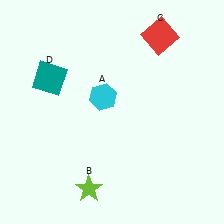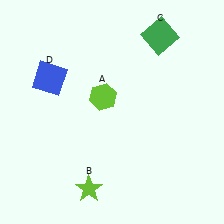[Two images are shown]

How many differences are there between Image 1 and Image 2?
There are 3 differences between the two images.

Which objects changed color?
A changed from cyan to lime. C changed from red to green. D changed from teal to blue.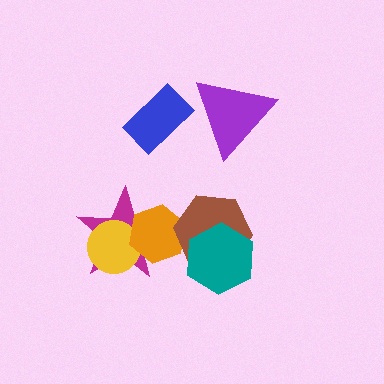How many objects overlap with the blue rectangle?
0 objects overlap with the blue rectangle.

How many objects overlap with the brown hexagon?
2 objects overlap with the brown hexagon.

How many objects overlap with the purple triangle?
0 objects overlap with the purple triangle.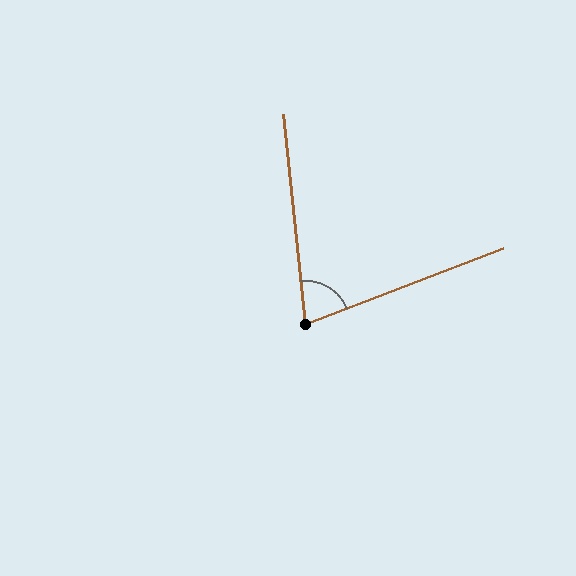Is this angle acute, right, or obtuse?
It is acute.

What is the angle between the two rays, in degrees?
Approximately 75 degrees.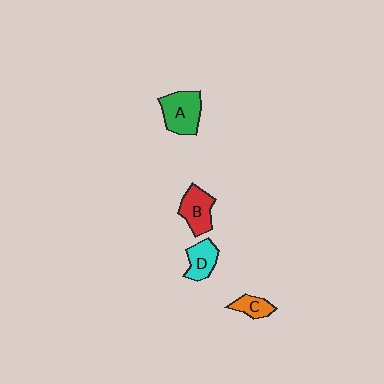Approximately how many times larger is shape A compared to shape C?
Approximately 2.0 times.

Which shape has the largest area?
Shape A (green).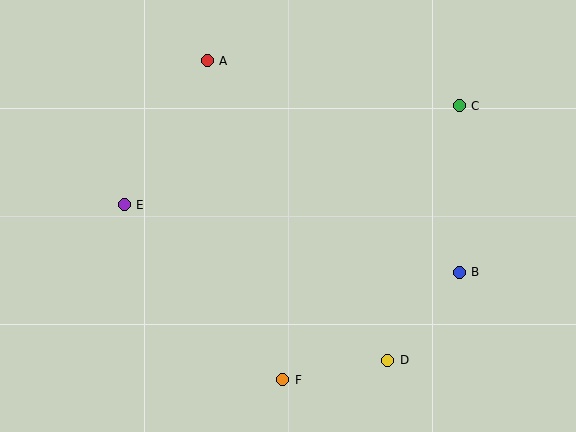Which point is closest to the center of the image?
Point F at (283, 380) is closest to the center.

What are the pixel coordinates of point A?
Point A is at (207, 61).